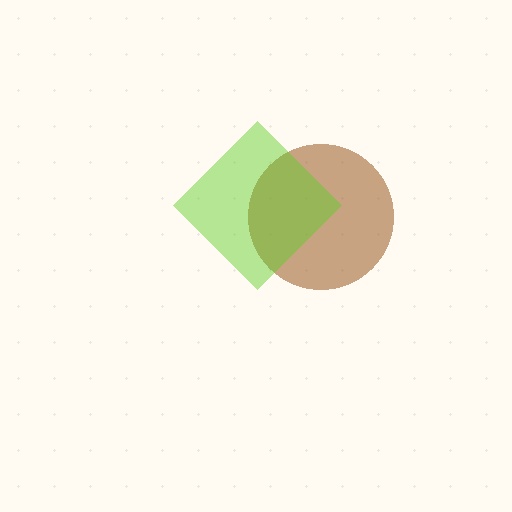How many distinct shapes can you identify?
There are 2 distinct shapes: a brown circle, a lime diamond.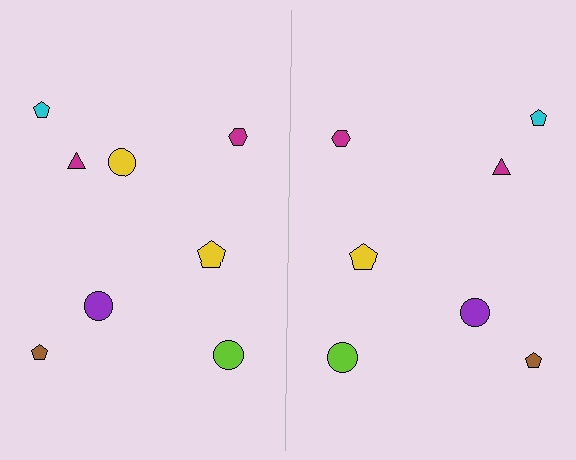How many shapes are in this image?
There are 15 shapes in this image.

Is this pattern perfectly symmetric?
No, the pattern is not perfectly symmetric. A yellow circle is missing from the right side.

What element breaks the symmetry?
A yellow circle is missing from the right side.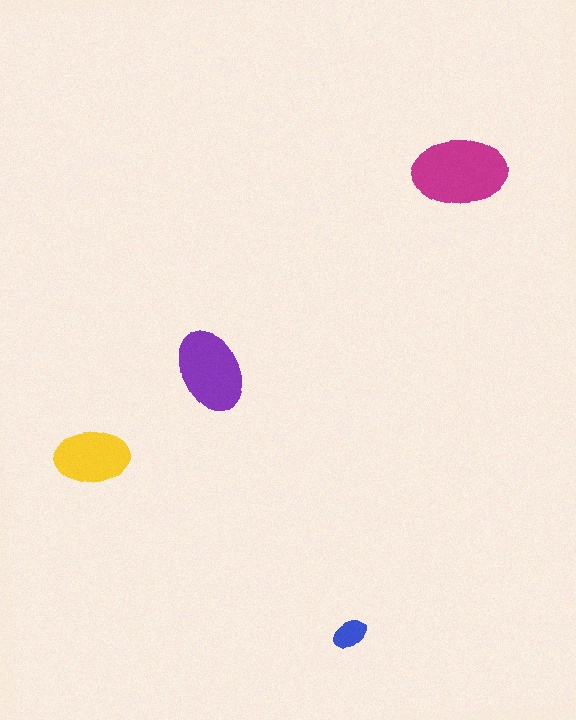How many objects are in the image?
There are 4 objects in the image.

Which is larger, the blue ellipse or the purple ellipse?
The purple one.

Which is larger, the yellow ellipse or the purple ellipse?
The purple one.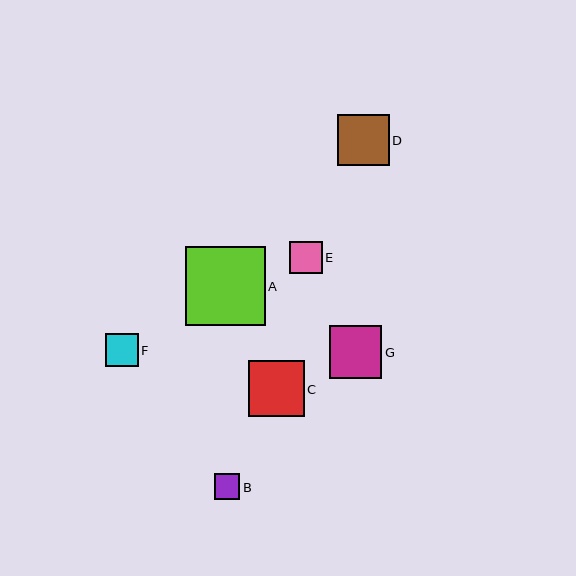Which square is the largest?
Square A is the largest with a size of approximately 79 pixels.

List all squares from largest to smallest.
From largest to smallest: A, C, G, D, F, E, B.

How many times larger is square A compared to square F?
Square A is approximately 2.4 times the size of square F.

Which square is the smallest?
Square B is the smallest with a size of approximately 26 pixels.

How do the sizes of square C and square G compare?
Square C and square G are approximately the same size.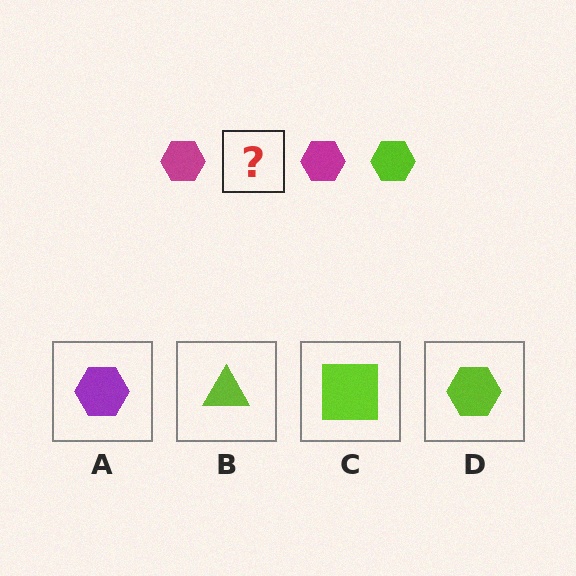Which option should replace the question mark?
Option D.